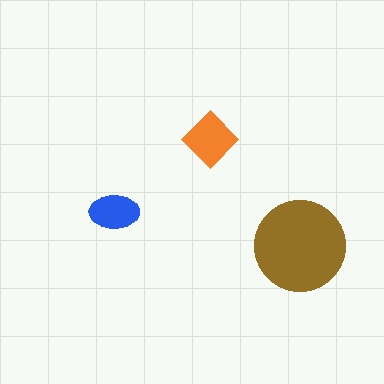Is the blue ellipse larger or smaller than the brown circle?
Smaller.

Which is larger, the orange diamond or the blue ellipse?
The orange diamond.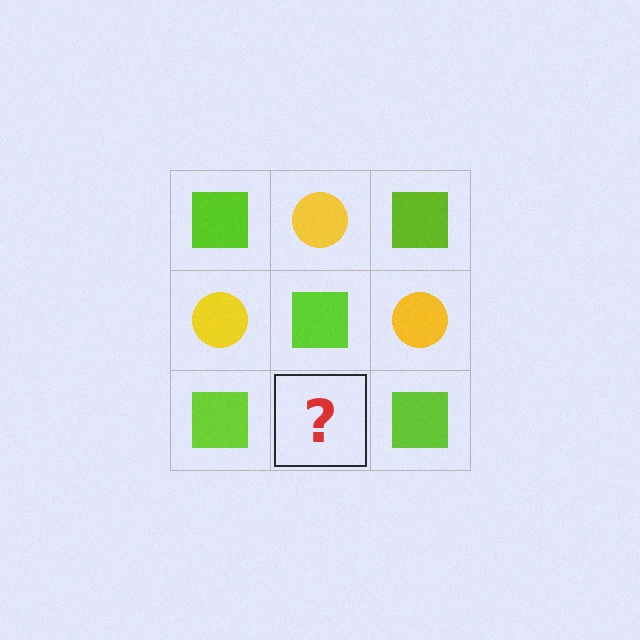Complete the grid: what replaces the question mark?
The question mark should be replaced with a yellow circle.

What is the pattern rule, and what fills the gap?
The rule is that it alternates lime square and yellow circle in a checkerboard pattern. The gap should be filled with a yellow circle.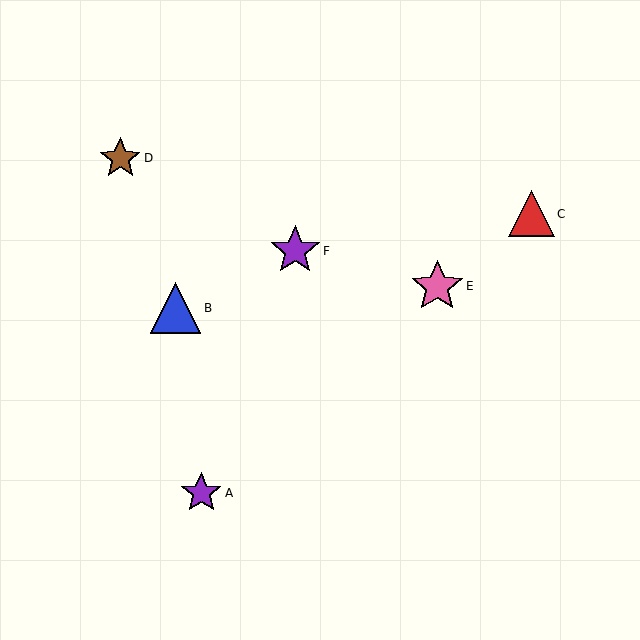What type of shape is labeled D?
Shape D is a brown star.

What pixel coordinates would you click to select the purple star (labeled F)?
Click at (295, 251) to select the purple star F.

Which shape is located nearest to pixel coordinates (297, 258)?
The purple star (labeled F) at (295, 251) is nearest to that location.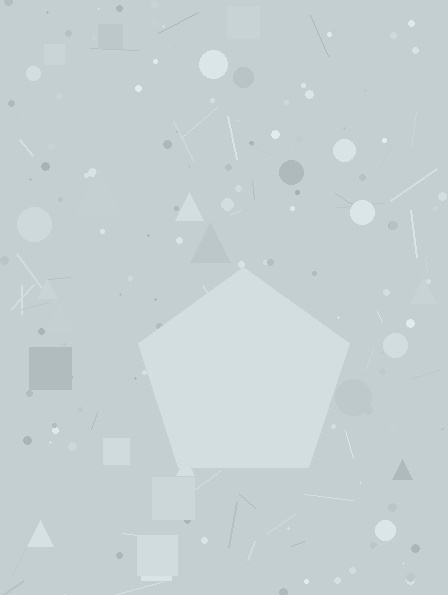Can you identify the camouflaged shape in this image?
The camouflaged shape is a pentagon.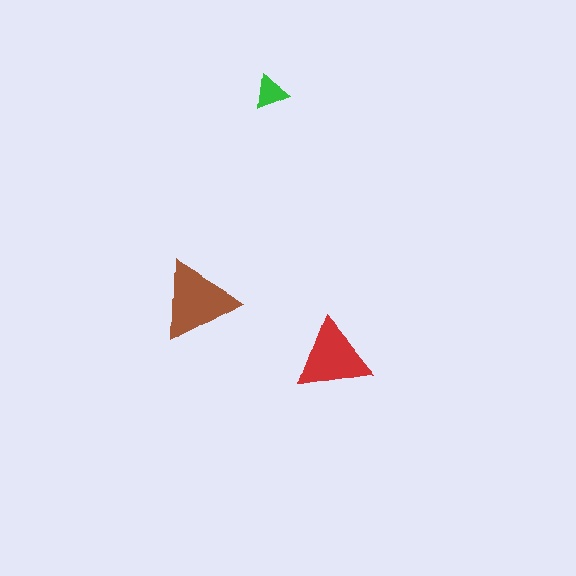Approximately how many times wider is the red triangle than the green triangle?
About 2 times wider.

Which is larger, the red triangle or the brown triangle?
The brown one.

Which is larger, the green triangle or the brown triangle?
The brown one.